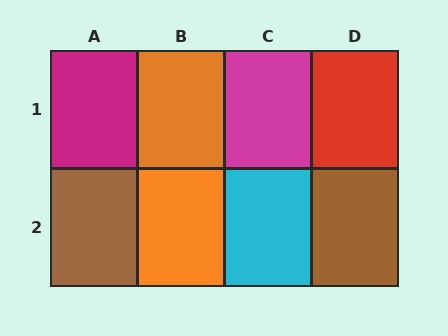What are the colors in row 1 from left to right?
Magenta, orange, magenta, red.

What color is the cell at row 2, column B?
Orange.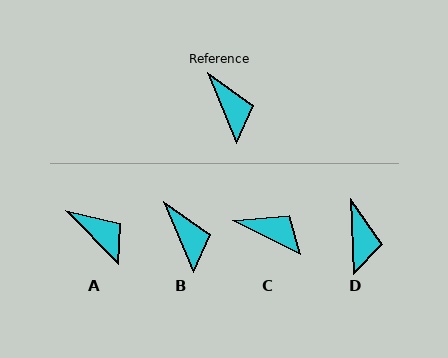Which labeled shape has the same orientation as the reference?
B.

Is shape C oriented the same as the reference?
No, it is off by about 41 degrees.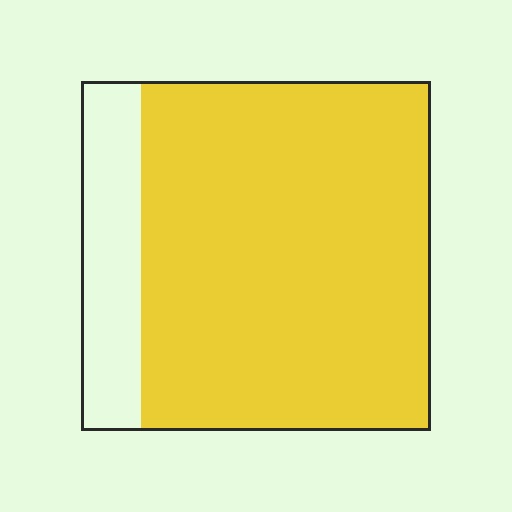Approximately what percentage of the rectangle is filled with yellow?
Approximately 85%.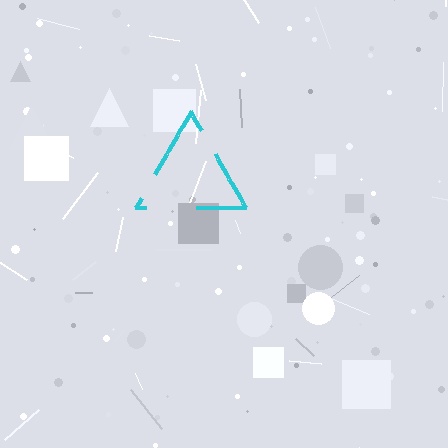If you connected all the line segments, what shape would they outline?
They would outline a triangle.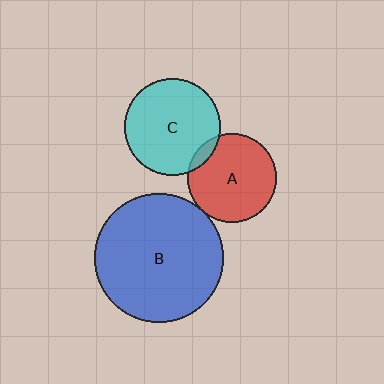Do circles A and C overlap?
Yes.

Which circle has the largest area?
Circle B (blue).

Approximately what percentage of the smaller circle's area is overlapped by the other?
Approximately 5%.